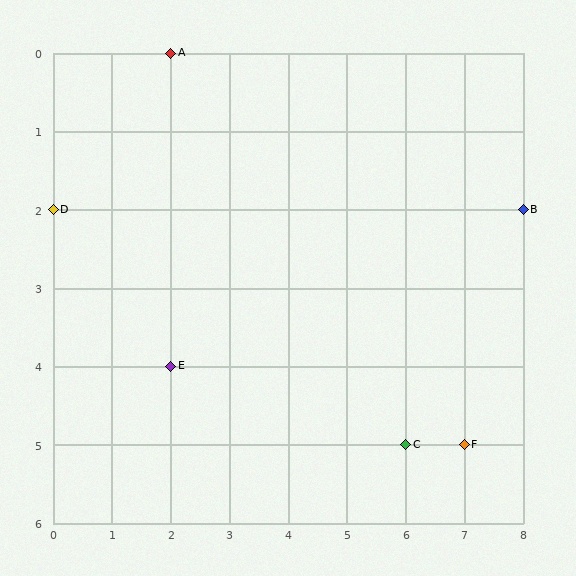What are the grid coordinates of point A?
Point A is at grid coordinates (2, 0).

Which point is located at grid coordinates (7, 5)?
Point F is at (7, 5).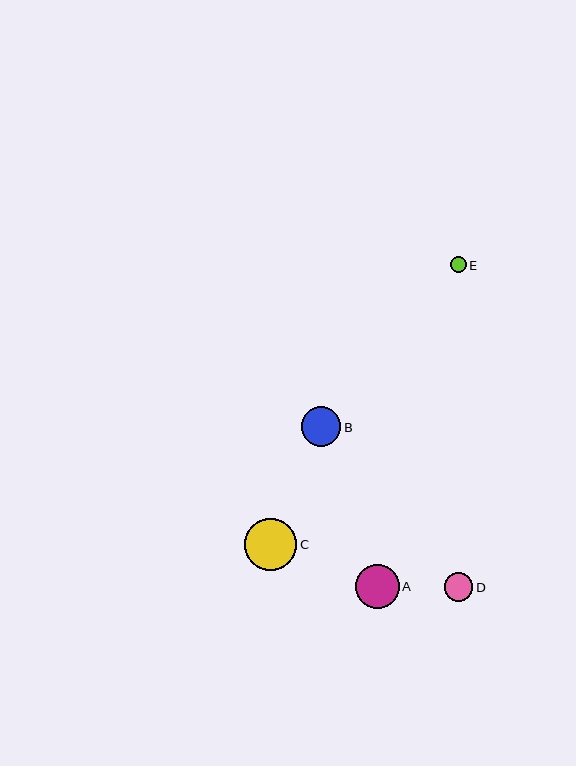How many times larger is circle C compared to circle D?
Circle C is approximately 1.8 times the size of circle D.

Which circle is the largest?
Circle C is the largest with a size of approximately 53 pixels.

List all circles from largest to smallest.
From largest to smallest: C, A, B, D, E.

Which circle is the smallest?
Circle E is the smallest with a size of approximately 16 pixels.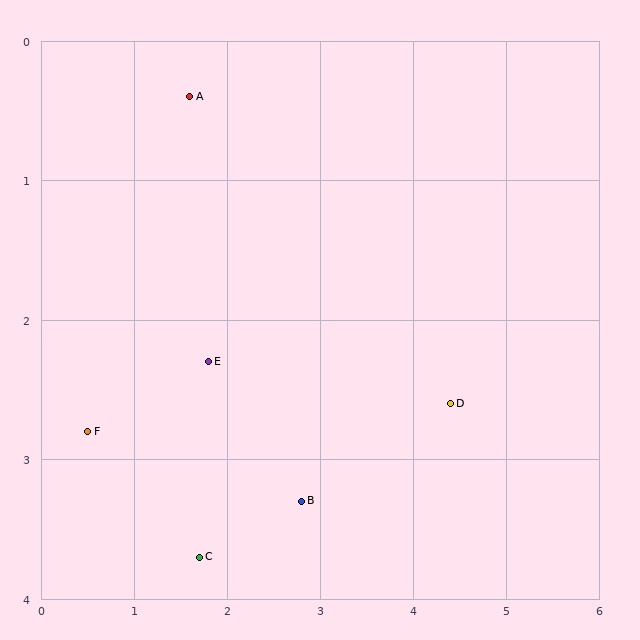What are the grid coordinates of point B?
Point B is at approximately (2.8, 3.3).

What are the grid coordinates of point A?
Point A is at approximately (1.6, 0.4).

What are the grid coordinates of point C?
Point C is at approximately (1.7, 3.7).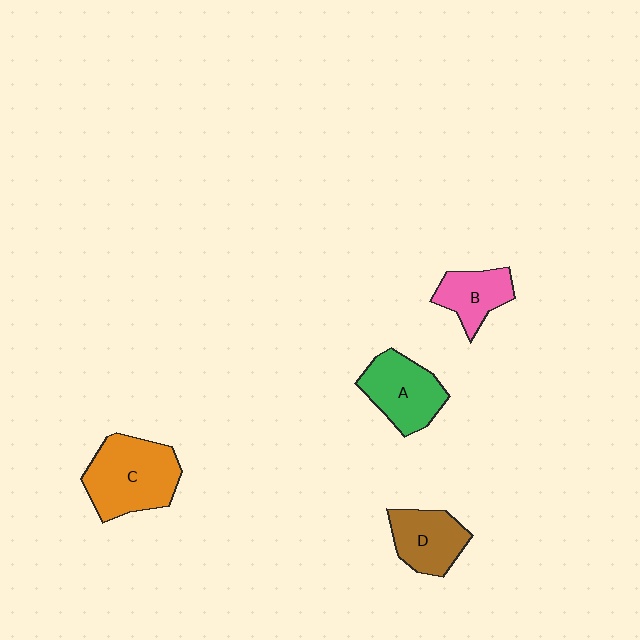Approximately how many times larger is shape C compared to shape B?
Approximately 1.8 times.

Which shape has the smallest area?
Shape B (pink).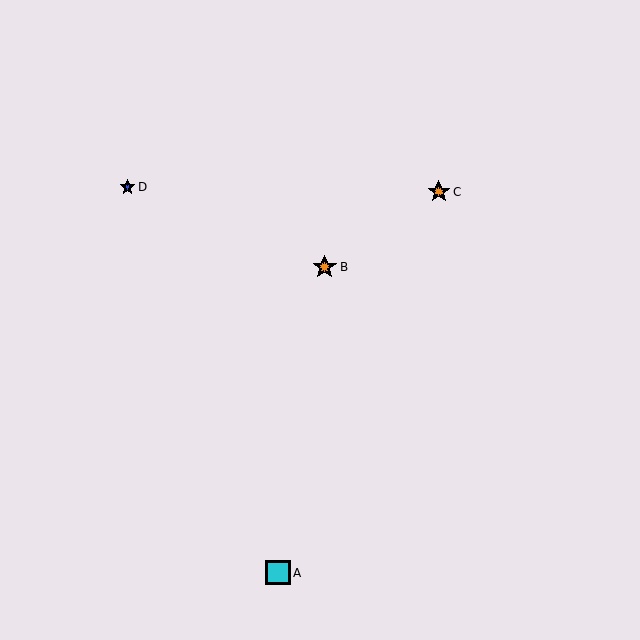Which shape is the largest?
The cyan square (labeled A) is the largest.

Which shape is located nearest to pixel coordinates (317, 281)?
The orange star (labeled B) at (325, 267) is nearest to that location.